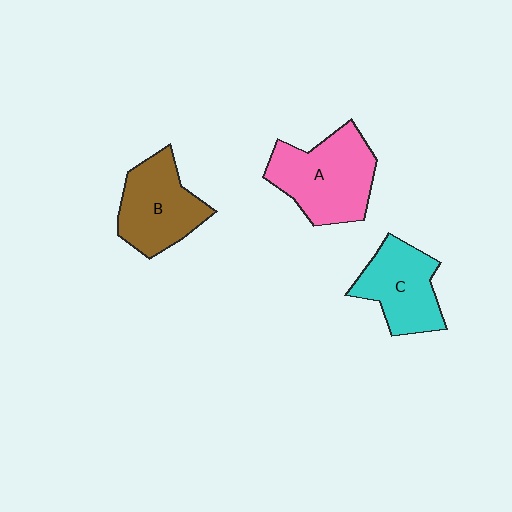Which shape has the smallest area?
Shape C (cyan).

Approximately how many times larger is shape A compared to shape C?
Approximately 1.3 times.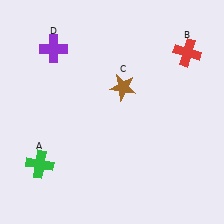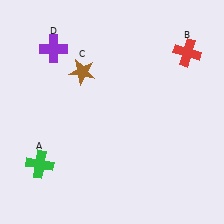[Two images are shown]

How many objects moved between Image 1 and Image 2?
1 object moved between the two images.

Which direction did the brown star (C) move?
The brown star (C) moved left.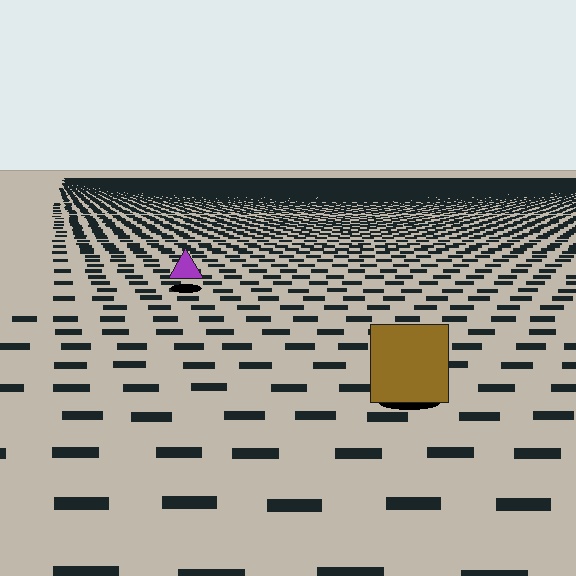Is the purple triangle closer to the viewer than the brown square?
No. The brown square is closer — you can tell from the texture gradient: the ground texture is coarser near it.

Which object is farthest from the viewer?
The purple triangle is farthest from the viewer. It appears smaller and the ground texture around it is denser.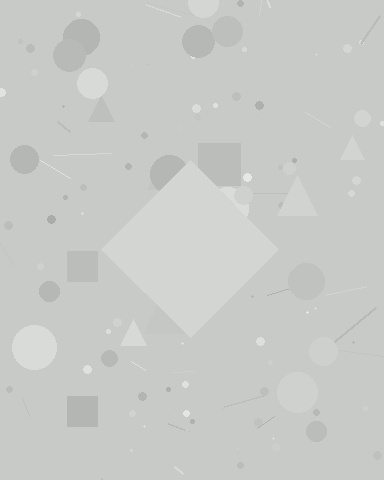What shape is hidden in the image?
A diamond is hidden in the image.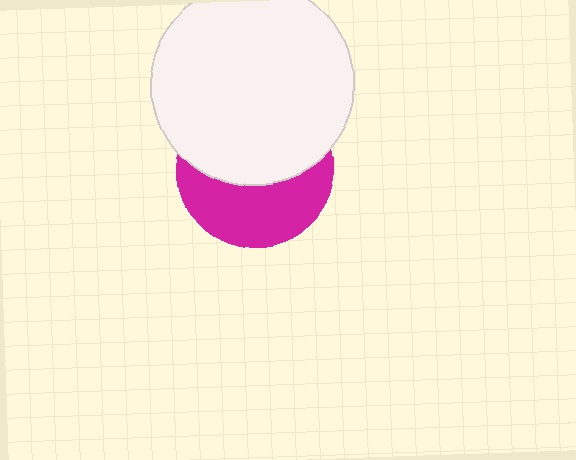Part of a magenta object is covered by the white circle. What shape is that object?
It is a circle.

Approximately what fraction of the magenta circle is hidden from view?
Roughly 55% of the magenta circle is hidden behind the white circle.